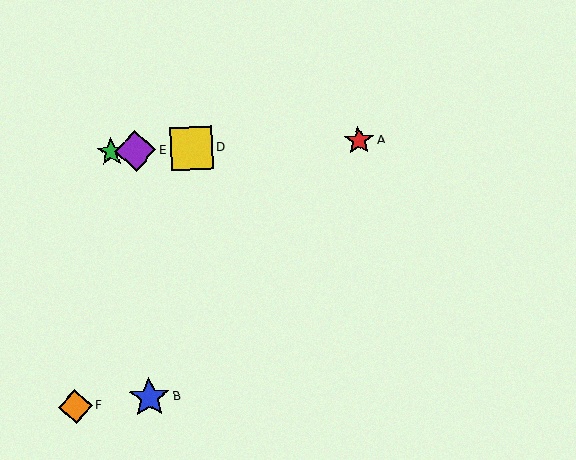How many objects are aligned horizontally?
4 objects (A, C, D, E) are aligned horizontally.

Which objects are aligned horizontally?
Objects A, C, D, E are aligned horizontally.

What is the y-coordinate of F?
Object F is at y≈406.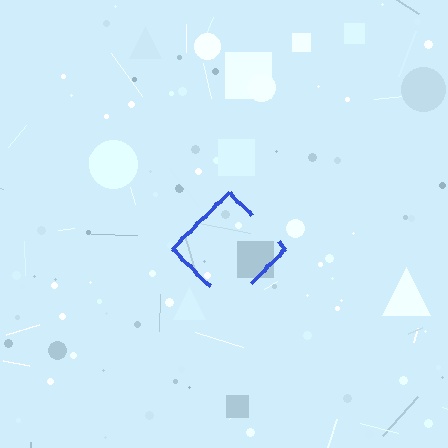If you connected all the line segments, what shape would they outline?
They would outline a diamond.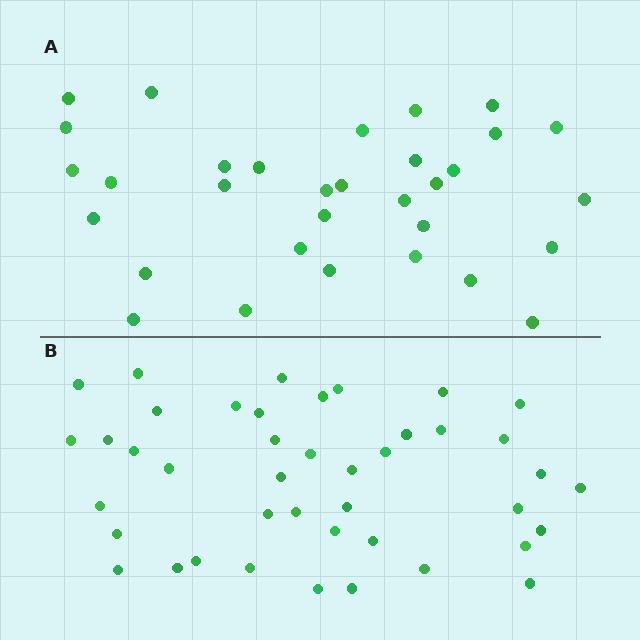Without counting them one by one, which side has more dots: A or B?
Region B (the bottom region) has more dots.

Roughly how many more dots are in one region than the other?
Region B has roughly 10 or so more dots than region A.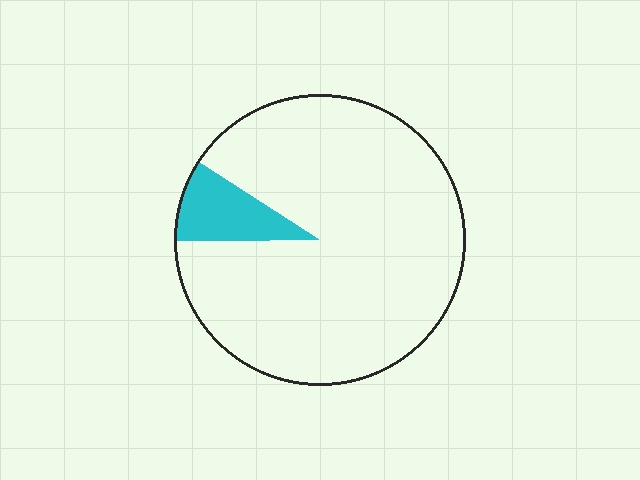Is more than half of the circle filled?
No.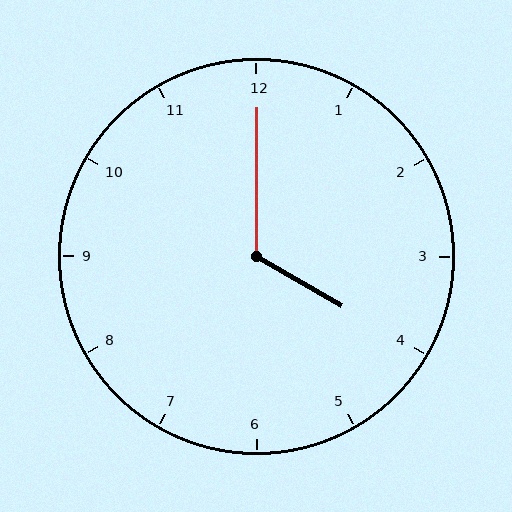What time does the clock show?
4:00.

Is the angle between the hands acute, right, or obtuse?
It is obtuse.